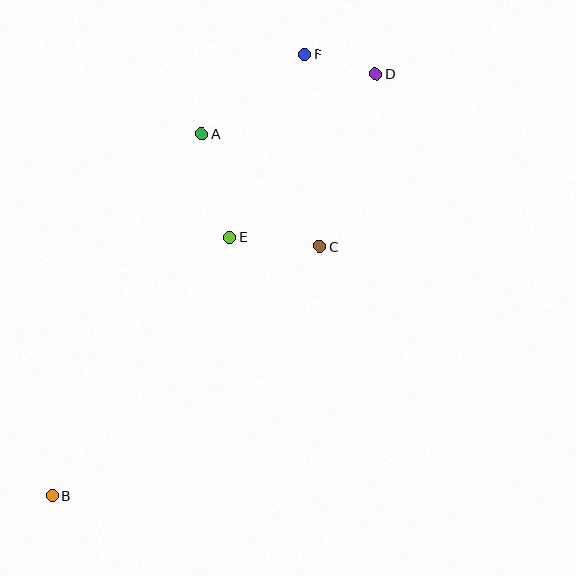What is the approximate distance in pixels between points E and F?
The distance between E and F is approximately 198 pixels.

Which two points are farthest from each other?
Points B and D are farthest from each other.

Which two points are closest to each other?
Points D and F are closest to each other.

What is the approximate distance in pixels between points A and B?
The distance between A and B is approximately 391 pixels.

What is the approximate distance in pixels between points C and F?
The distance between C and F is approximately 193 pixels.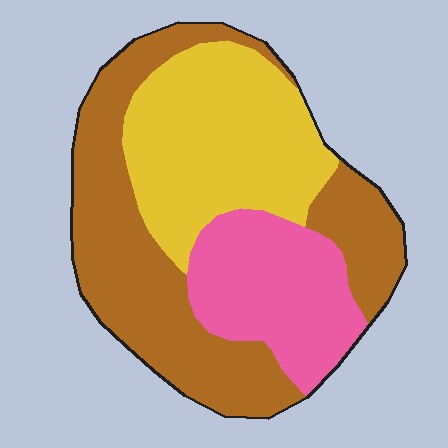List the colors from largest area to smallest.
From largest to smallest: brown, yellow, pink.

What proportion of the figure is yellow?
Yellow takes up about one third (1/3) of the figure.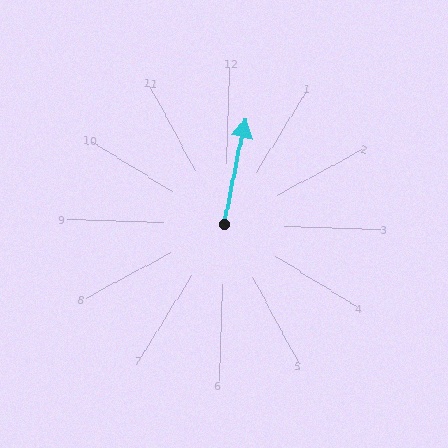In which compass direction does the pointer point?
North.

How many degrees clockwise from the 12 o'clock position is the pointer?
Approximately 10 degrees.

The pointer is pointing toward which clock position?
Roughly 12 o'clock.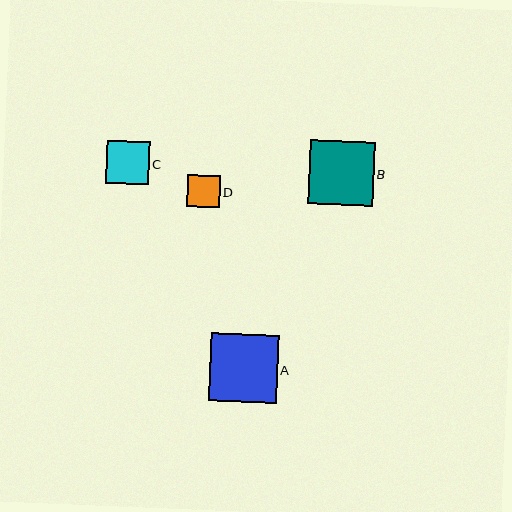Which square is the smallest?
Square D is the smallest with a size of approximately 32 pixels.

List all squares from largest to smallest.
From largest to smallest: A, B, C, D.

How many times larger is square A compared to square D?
Square A is approximately 2.1 times the size of square D.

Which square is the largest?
Square A is the largest with a size of approximately 68 pixels.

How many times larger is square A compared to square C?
Square A is approximately 1.6 times the size of square C.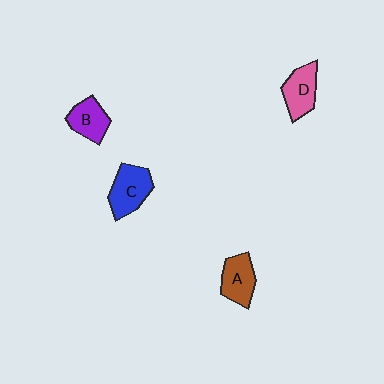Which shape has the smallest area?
Shape B (purple).